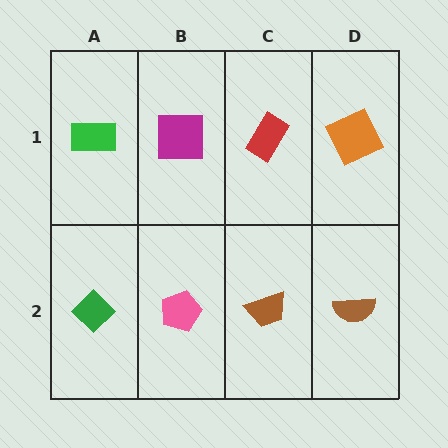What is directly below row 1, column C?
A brown trapezoid.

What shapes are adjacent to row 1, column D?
A brown semicircle (row 2, column D), a red rectangle (row 1, column C).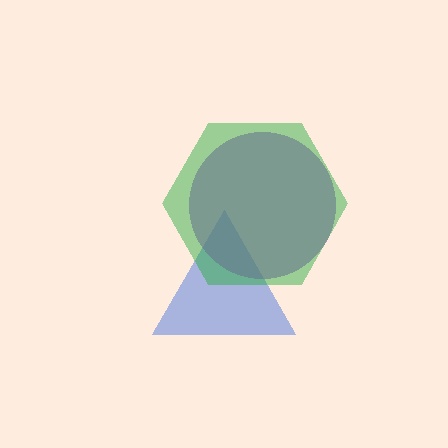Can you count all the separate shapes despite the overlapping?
Yes, there are 3 separate shapes.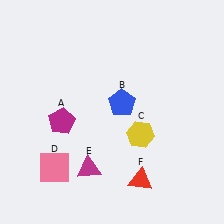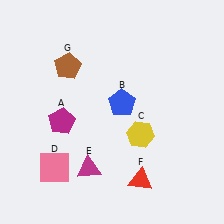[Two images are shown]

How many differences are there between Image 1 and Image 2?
There is 1 difference between the two images.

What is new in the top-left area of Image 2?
A brown pentagon (G) was added in the top-left area of Image 2.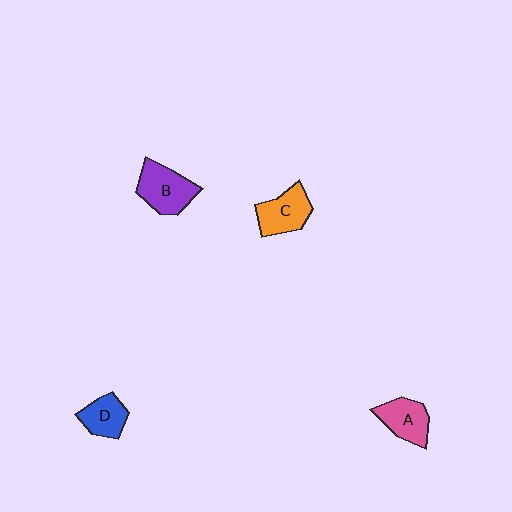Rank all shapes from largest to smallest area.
From largest to smallest: B (purple), C (orange), A (pink), D (blue).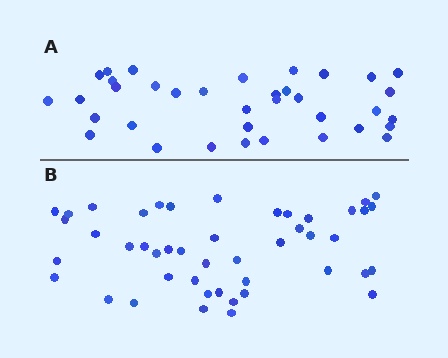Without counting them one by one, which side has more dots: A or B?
Region B (the bottom region) has more dots.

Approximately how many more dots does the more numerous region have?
Region B has roughly 10 or so more dots than region A.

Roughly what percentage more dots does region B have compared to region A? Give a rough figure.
About 30% more.